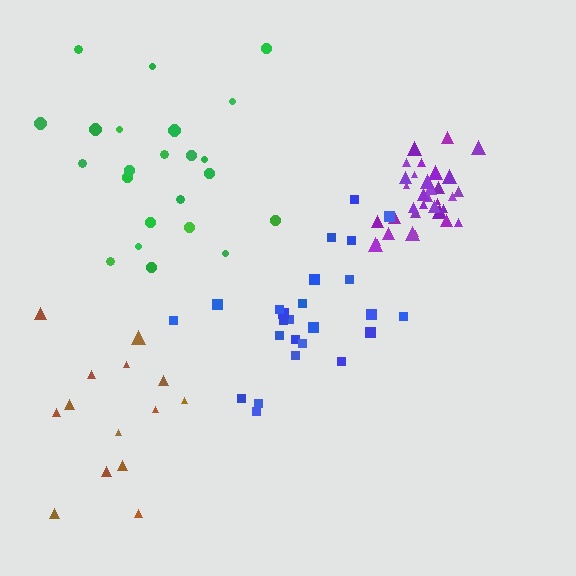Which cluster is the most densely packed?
Purple.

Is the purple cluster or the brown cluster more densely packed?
Purple.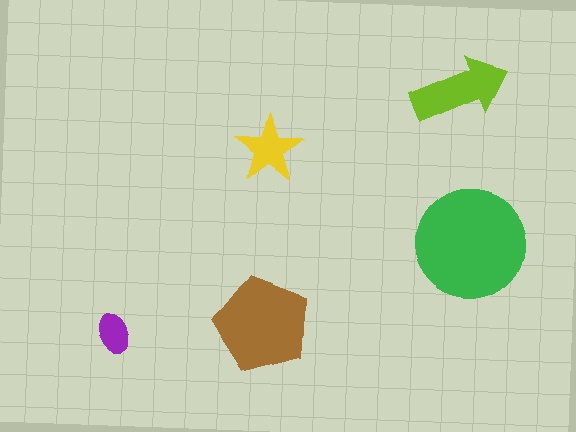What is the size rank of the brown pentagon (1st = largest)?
2nd.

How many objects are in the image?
There are 5 objects in the image.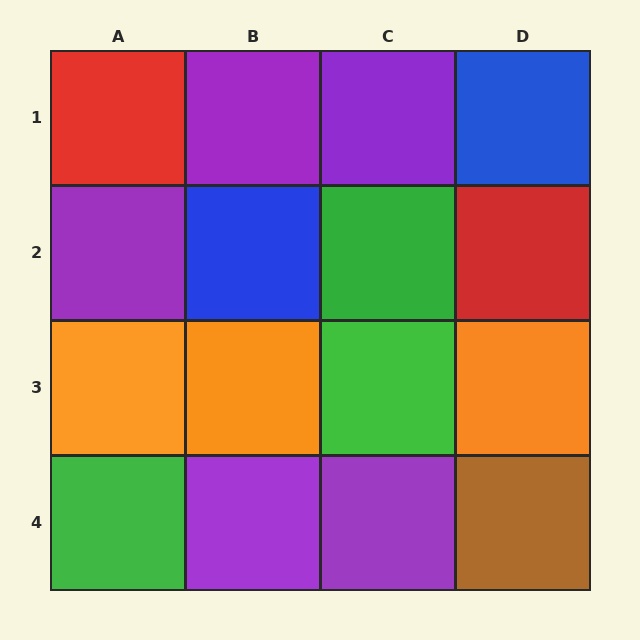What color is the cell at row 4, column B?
Purple.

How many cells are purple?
5 cells are purple.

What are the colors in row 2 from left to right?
Purple, blue, green, red.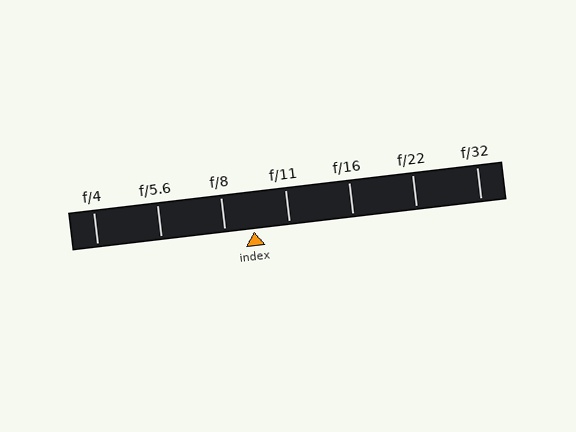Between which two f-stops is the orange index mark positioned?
The index mark is between f/8 and f/11.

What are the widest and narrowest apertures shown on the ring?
The widest aperture shown is f/4 and the narrowest is f/32.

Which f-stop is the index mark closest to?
The index mark is closest to f/8.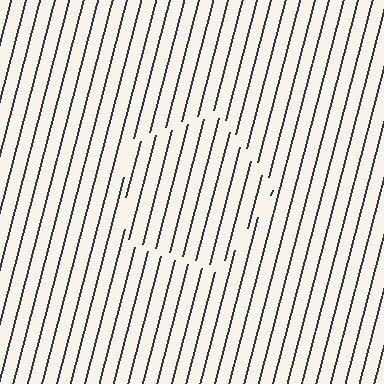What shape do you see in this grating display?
An illusory pentagon. The interior of the shape contains the same grating, shifted by half a period — the contour is defined by the phase discontinuity where line-ends from the inner and outer gratings abut.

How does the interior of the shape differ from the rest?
The interior of the shape contains the same grating, shifted by half a period — the contour is defined by the phase discontinuity where line-ends from the inner and outer gratings abut.